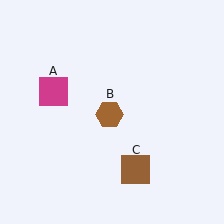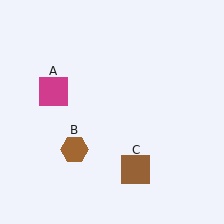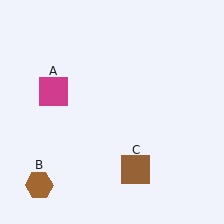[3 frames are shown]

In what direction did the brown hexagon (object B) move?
The brown hexagon (object B) moved down and to the left.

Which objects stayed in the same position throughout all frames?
Magenta square (object A) and brown square (object C) remained stationary.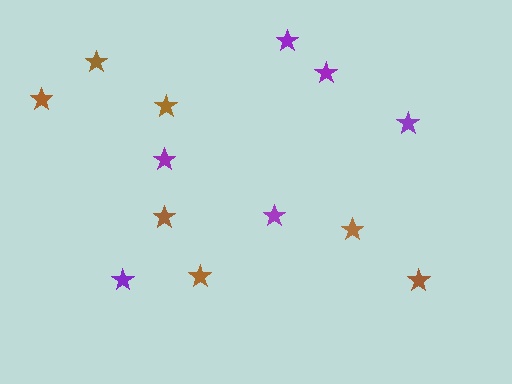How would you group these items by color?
There are 2 groups: one group of brown stars (7) and one group of purple stars (6).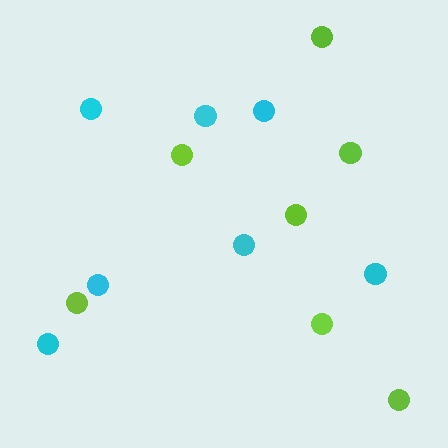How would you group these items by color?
There are 2 groups: one group of cyan circles (7) and one group of lime circles (7).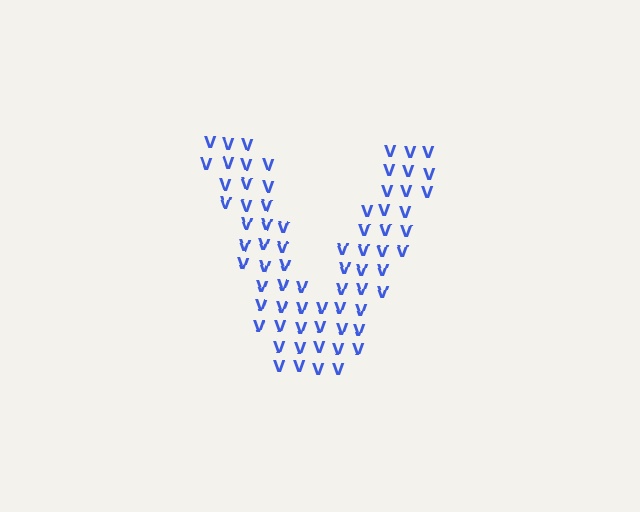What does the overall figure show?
The overall figure shows the letter V.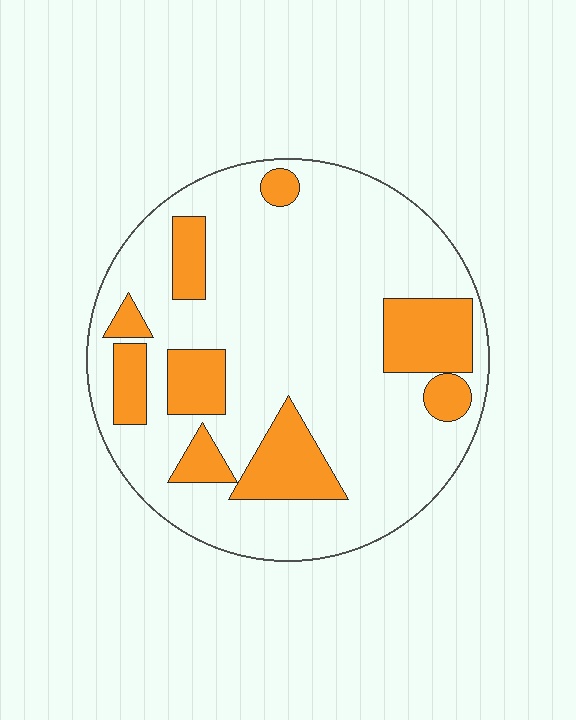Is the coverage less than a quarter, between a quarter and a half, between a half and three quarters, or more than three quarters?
Less than a quarter.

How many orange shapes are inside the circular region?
9.